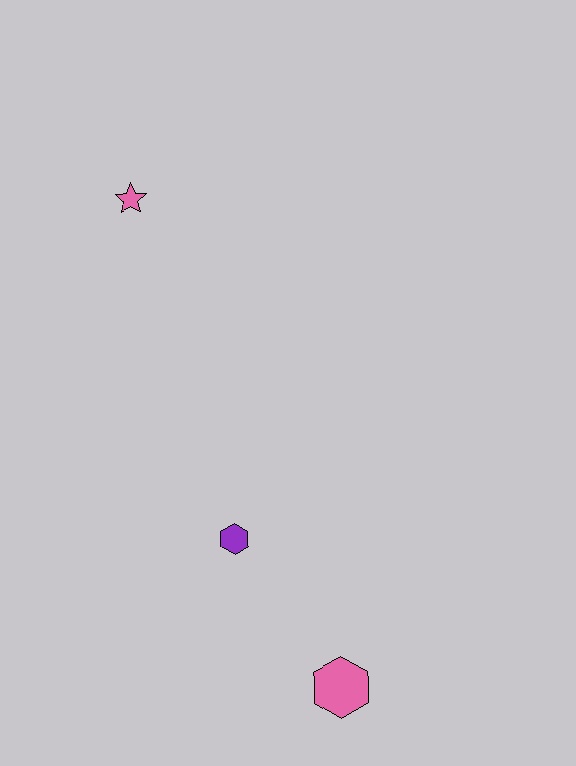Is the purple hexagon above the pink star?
No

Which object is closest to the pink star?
The purple hexagon is closest to the pink star.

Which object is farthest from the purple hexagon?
The pink star is farthest from the purple hexagon.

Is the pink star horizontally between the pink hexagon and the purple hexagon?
No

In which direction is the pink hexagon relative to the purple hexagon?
The pink hexagon is below the purple hexagon.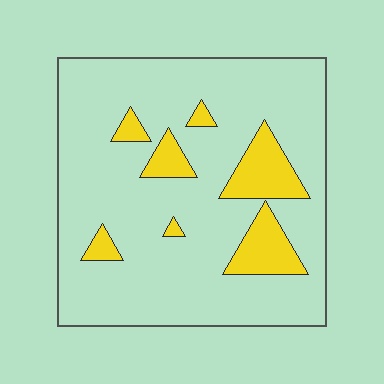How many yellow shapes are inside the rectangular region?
7.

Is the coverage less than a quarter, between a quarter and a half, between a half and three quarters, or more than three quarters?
Less than a quarter.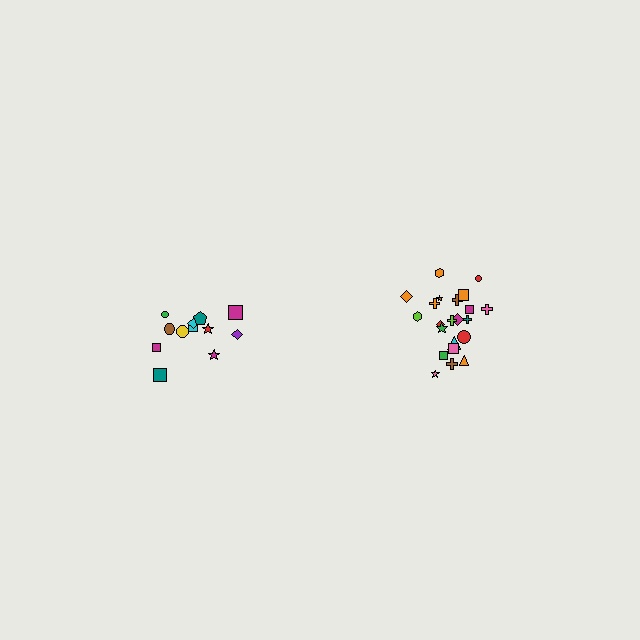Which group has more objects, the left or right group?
The right group.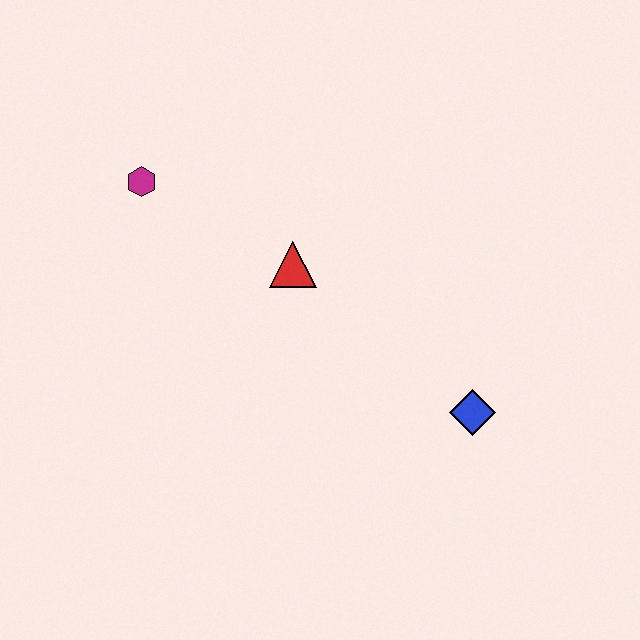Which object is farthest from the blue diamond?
The magenta hexagon is farthest from the blue diamond.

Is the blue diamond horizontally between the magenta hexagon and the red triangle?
No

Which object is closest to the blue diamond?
The red triangle is closest to the blue diamond.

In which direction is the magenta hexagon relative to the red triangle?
The magenta hexagon is to the left of the red triangle.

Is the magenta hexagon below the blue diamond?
No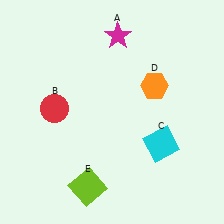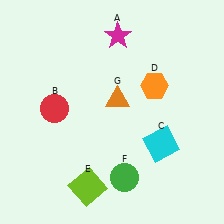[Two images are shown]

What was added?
A green circle (F), an orange triangle (G) were added in Image 2.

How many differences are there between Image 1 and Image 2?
There are 2 differences between the two images.